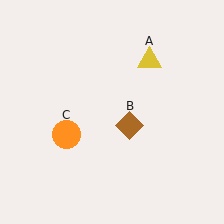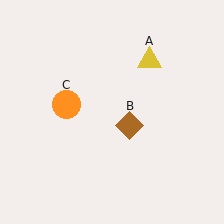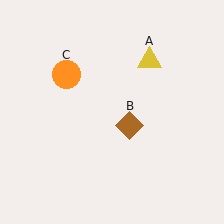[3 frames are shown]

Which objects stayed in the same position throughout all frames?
Yellow triangle (object A) and brown diamond (object B) remained stationary.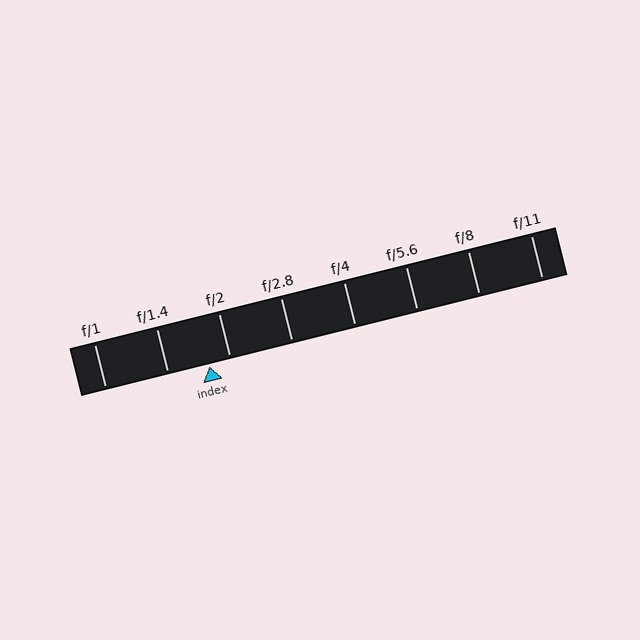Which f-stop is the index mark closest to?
The index mark is closest to f/2.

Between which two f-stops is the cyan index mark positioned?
The index mark is between f/1.4 and f/2.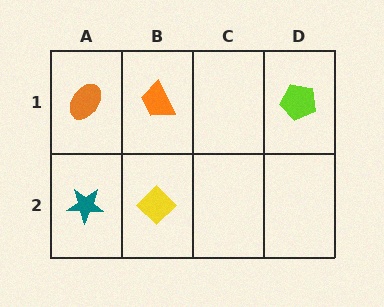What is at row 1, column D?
A lime pentagon.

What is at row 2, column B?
A yellow diamond.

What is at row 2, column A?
A teal star.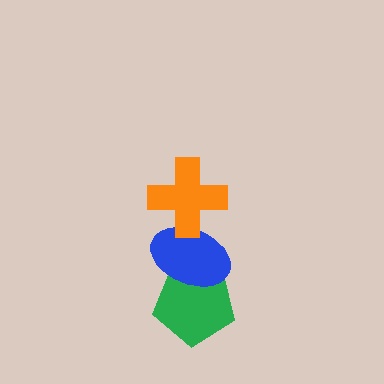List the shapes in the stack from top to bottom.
From top to bottom: the orange cross, the blue ellipse, the green pentagon.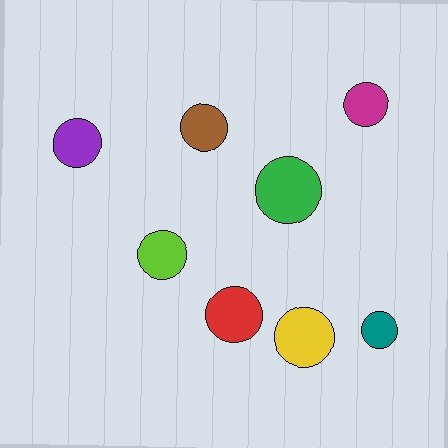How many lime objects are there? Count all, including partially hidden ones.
There is 1 lime object.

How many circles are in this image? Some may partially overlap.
There are 8 circles.